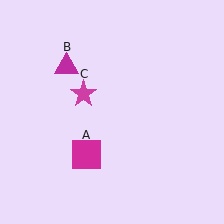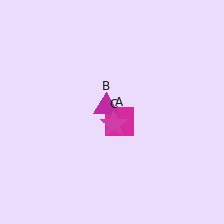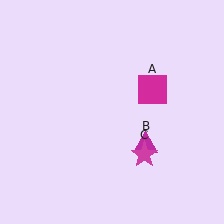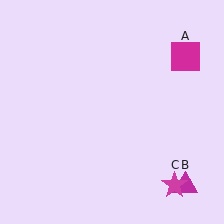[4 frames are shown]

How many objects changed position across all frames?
3 objects changed position: magenta square (object A), magenta triangle (object B), magenta star (object C).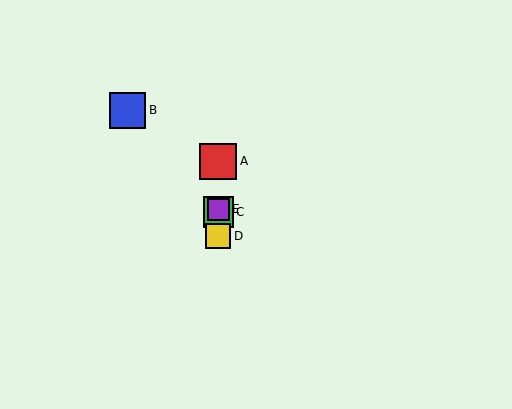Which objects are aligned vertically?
Objects A, C, D, E are aligned vertically.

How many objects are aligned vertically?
4 objects (A, C, D, E) are aligned vertically.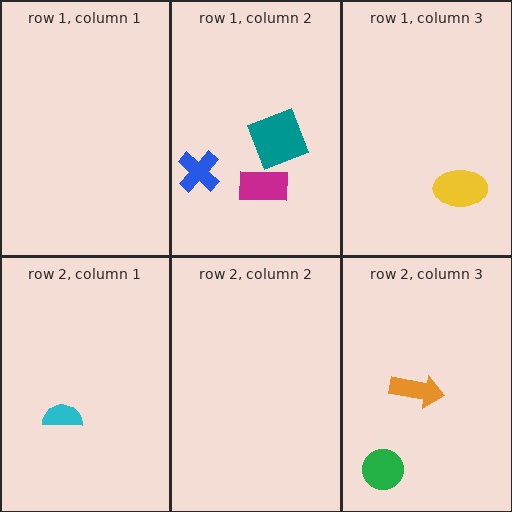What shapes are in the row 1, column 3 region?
The yellow ellipse.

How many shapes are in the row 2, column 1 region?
1.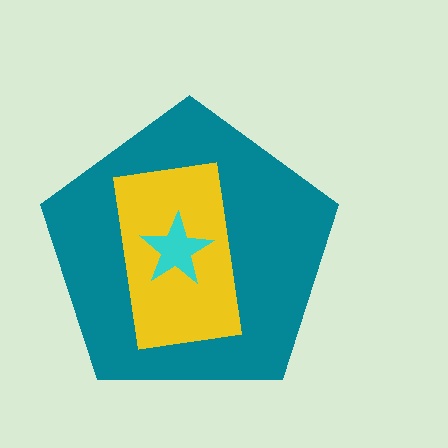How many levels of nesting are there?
3.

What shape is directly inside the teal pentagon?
The yellow rectangle.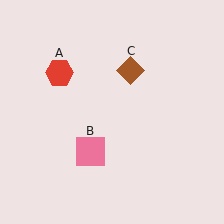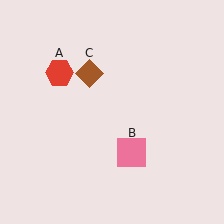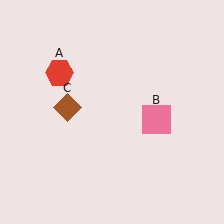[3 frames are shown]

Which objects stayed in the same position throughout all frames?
Red hexagon (object A) remained stationary.